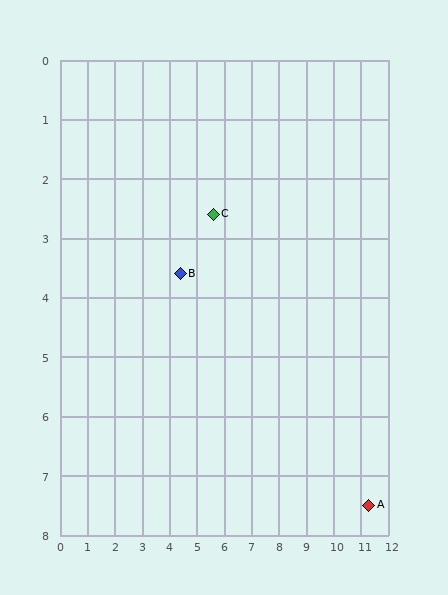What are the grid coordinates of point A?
Point A is at approximately (11.3, 7.5).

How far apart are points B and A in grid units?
Points B and A are about 7.9 grid units apart.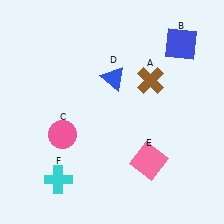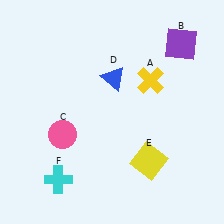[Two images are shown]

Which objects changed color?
A changed from brown to yellow. B changed from blue to purple. E changed from pink to yellow.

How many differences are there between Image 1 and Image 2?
There are 3 differences between the two images.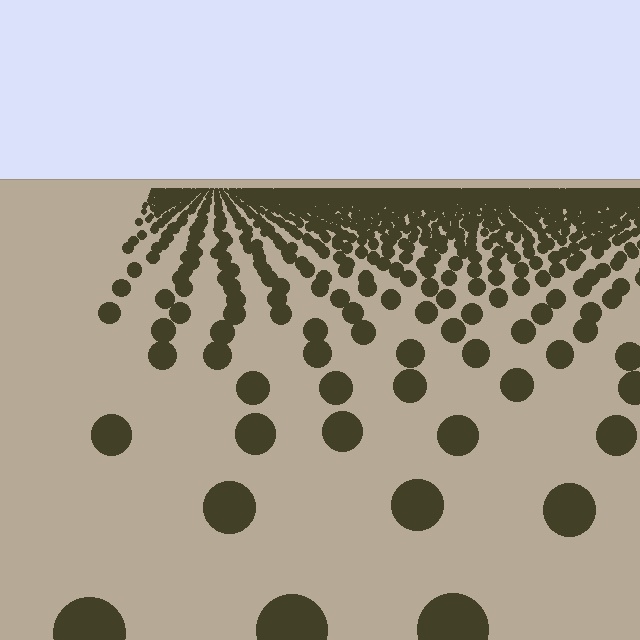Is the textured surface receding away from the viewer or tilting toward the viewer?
The surface is receding away from the viewer. Texture elements get smaller and denser toward the top.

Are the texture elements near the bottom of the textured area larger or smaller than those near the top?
Larger. Near the bottom, elements are closer to the viewer and appear at a bigger on-screen size.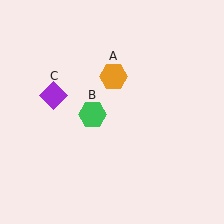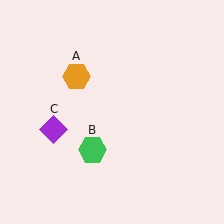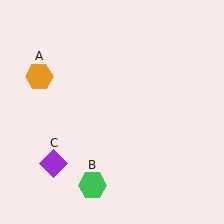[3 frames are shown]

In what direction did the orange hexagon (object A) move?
The orange hexagon (object A) moved left.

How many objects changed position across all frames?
3 objects changed position: orange hexagon (object A), green hexagon (object B), purple diamond (object C).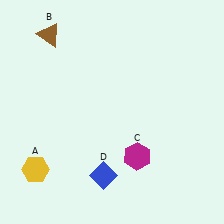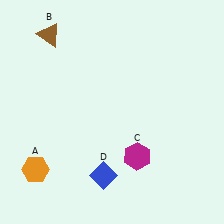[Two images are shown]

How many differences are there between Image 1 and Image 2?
There is 1 difference between the two images.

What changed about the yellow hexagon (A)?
In Image 1, A is yellow. In Image 2, it changed to orange.